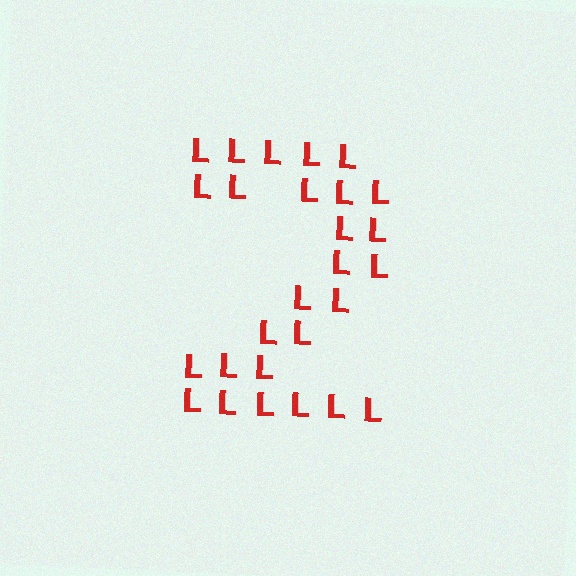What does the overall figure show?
The overall figure shows the digit 2.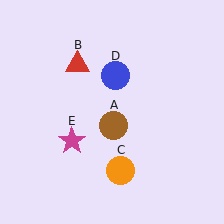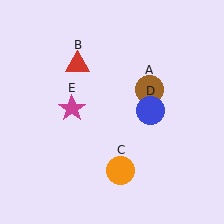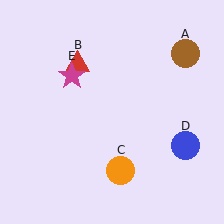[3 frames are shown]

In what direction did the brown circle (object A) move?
The brown circle (object A) moved up and to the right.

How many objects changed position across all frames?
3 objects changed position: brown circle (object A), blue circle (object D), magenta star (object E).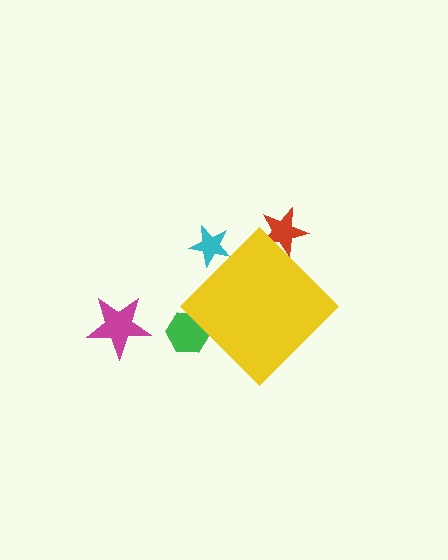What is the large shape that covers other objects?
A yellow diamond.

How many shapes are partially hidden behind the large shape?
3 shapes are partially hidden.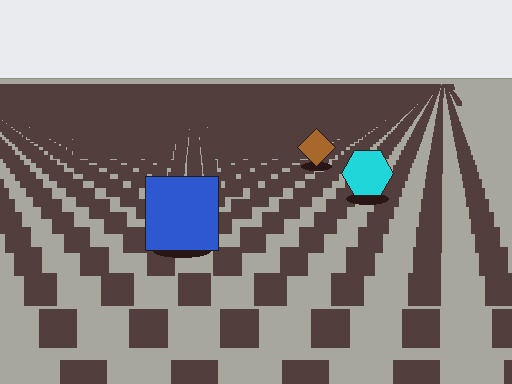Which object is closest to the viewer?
The blue square is closest. The texture marks near it are larger and more spread out.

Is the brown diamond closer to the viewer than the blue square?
No. The blue square is closer — you can tell from the texture gradient: the ground texture is coarser near it.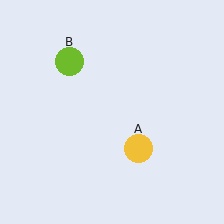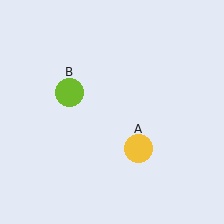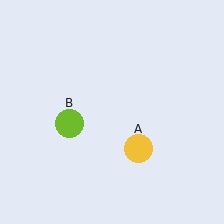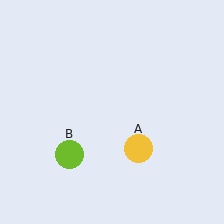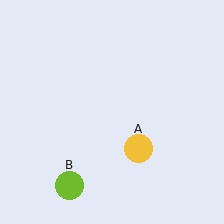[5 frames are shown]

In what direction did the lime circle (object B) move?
The lime circle (object B) moved down.